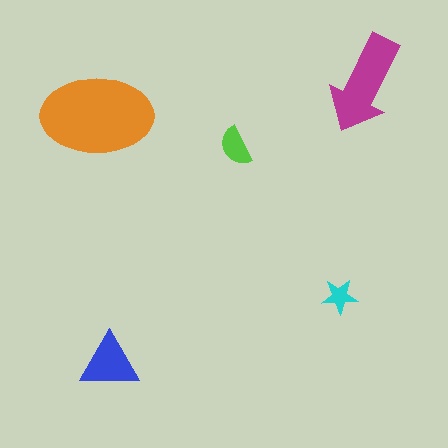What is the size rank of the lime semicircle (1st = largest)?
4th.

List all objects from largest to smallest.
The orange ellipse, the magenta arrow, the blue triangle, the lime semicircle, the cyan star.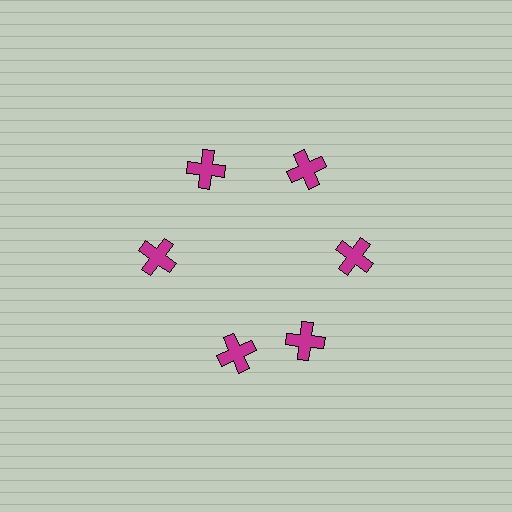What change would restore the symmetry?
The symmetry would be restored by rotating it back into even spacing with its neighbors so that all 6 crosses sit at equal angles and equal distance from the center.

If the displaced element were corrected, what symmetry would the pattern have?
It would have 6-fold rotational symmetry — the pattern would map onto itself every 60 degrees.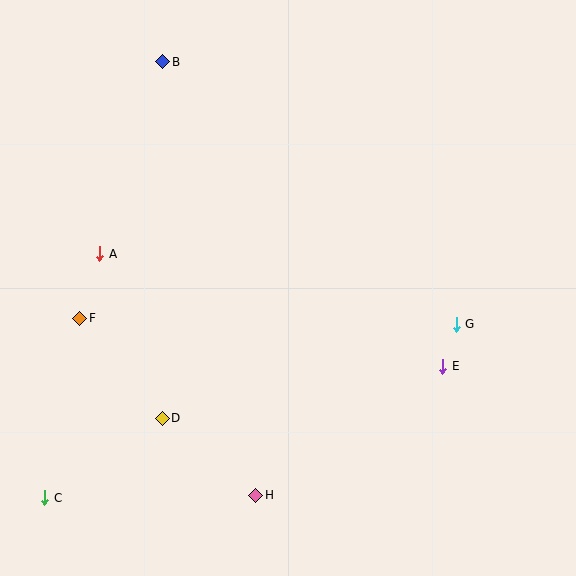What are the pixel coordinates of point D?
Point D is at (162, 418).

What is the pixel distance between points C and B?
The distance between C and B is 452 pixels.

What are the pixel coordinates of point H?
Point H is at (256, 495).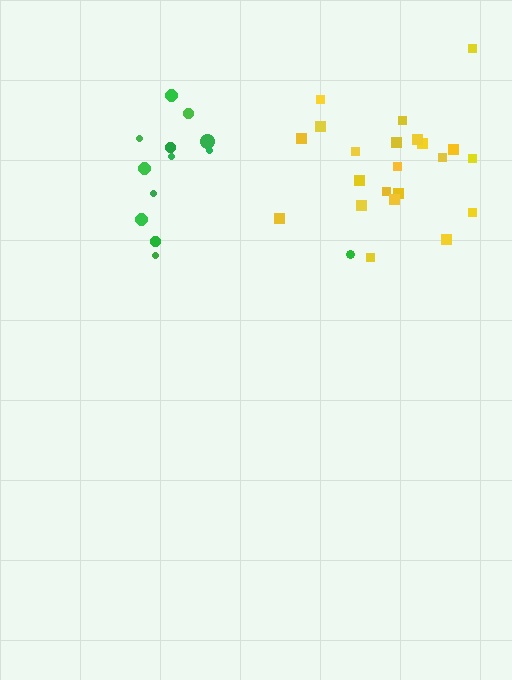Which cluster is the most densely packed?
Yellow.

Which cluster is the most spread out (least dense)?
Green.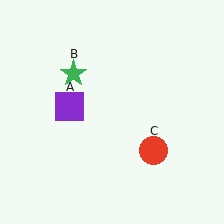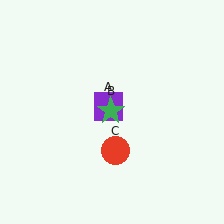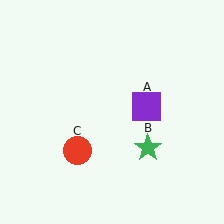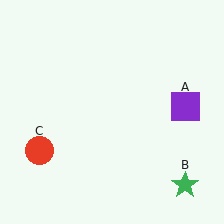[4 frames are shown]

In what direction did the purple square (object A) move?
The purple square (object A) moved right.